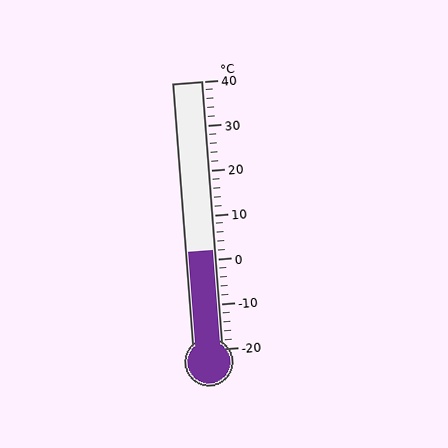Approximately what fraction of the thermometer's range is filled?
The thermometer is filled to approximately 35% of its range.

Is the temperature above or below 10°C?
The temperature is below 10°C.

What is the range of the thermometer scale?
The thermometer scale ranges from -20°C to 40°C.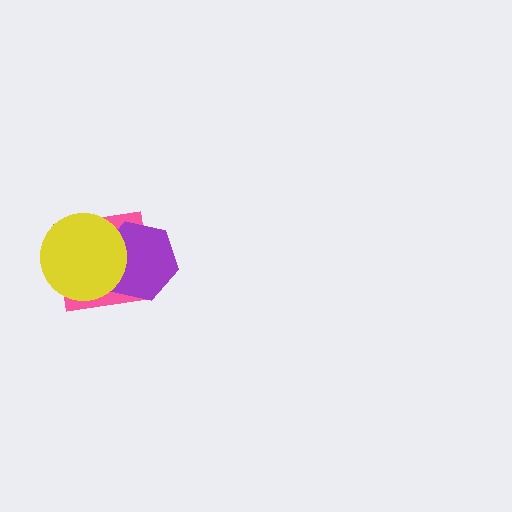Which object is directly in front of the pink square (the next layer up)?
The purple hexagon is directly in front of the pink square.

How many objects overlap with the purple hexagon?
2 objects overlap with the purple hexagon.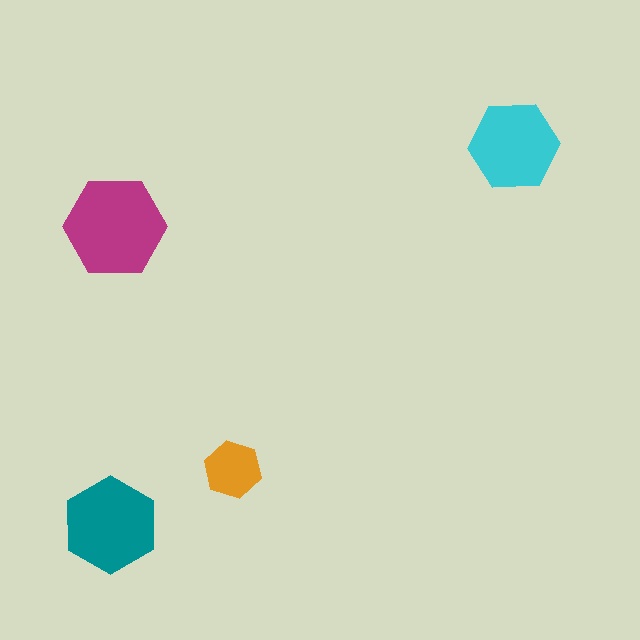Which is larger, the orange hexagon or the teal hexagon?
The teal one.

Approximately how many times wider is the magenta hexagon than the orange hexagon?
About 2 times wider.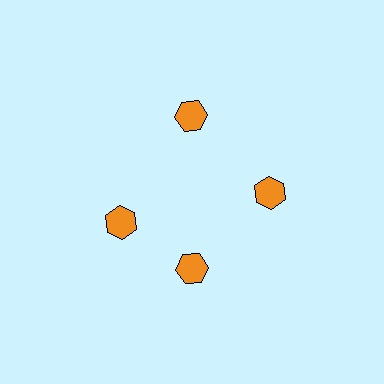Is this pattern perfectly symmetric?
No. The 4 orange hexagons are arranged in a ring, but one element near the 9 o'clock position is rotated out of alignment along the ring, breaking the 4-fold rotational symmetry.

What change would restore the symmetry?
The symmetry would be restored by rotating it back into even spacing with its neighbors so that all 4 hexagons sit at equal angles and equal distance from the center.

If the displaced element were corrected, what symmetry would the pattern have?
It would have 4-fold rotational symmetry — the pattern would map onto itself every 90 degrees.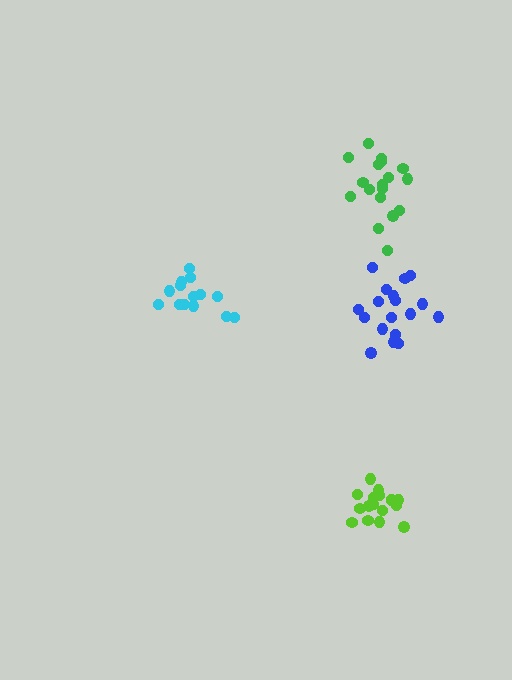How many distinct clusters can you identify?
There are 4 distinct clusters.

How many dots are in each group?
Group 1: 14 dots, Group 2: 19 dots, Group 3: 18 dots, Group 4: 17 dots (68 total).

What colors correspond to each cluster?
The clusters are colored: cyan, green, blue, lime.